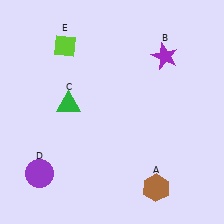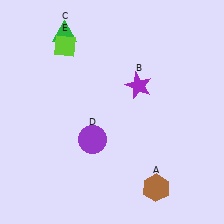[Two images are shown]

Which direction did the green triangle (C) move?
The green triangle (C) moved up.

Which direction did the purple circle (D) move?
The purple circle (D) moved right.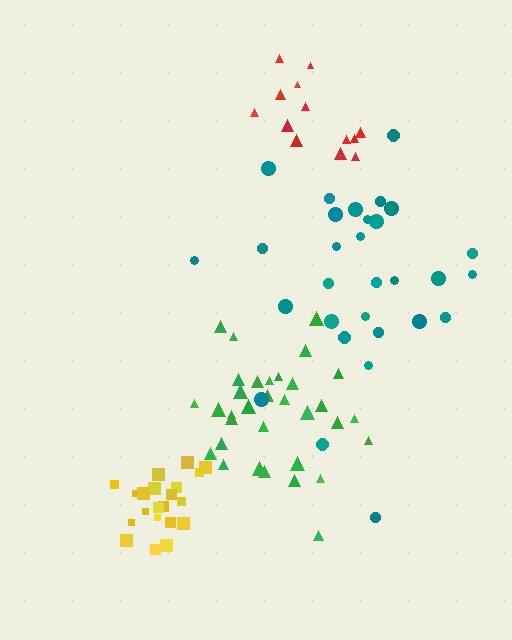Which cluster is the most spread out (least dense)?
Teal.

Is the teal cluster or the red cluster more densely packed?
Red.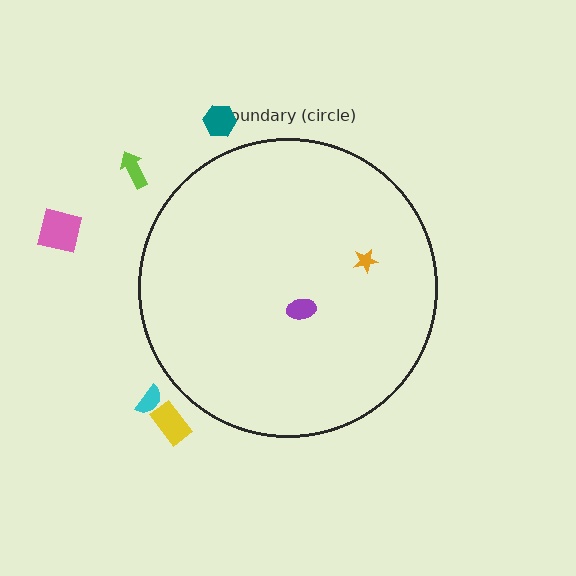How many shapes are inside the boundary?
2 inside, 5 outside.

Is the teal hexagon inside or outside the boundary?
Outside.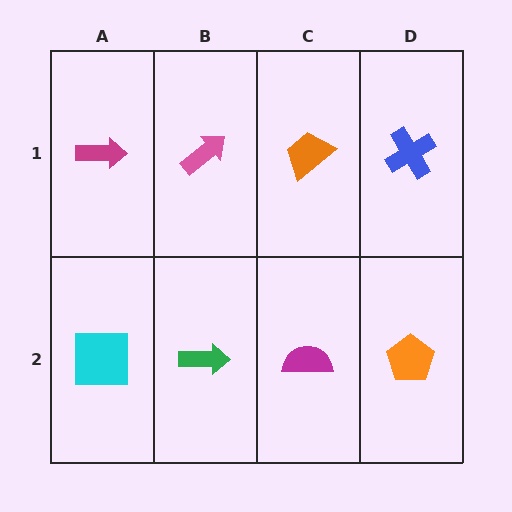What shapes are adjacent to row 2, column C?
An orange trapezoid (row 1, column C), a green arrow (row 2, column B), an orange pentagon (row 2, column D).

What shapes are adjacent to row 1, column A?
A cyan square (row 2, column A), a pink arrow (row 1, column B).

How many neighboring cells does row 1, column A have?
2.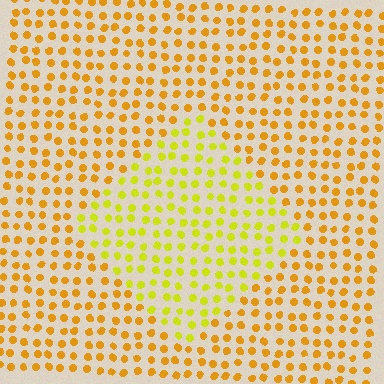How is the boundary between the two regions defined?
The boundary is defined purely by a slight shift in hue (about 29 degrees). Spacing, size, and orientation are identical on both sides.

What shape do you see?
I see a diamond.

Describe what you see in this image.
The image is filled with small orange elements in a uniform arrangement. A diamond-shaped region is visible where the elements are tinted to a slightly different hue, forming a subtle color boundary.